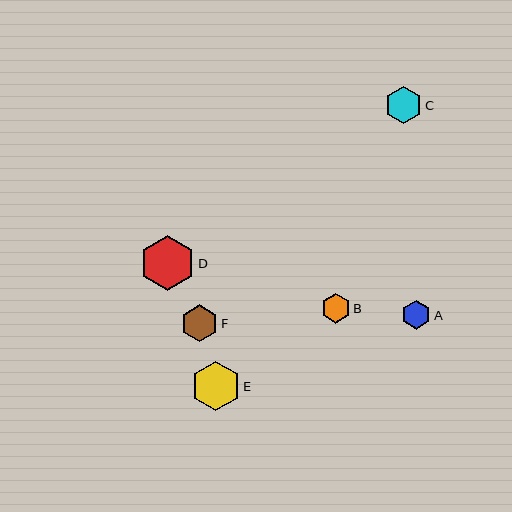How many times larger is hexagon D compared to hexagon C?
Hexagon D is approximately 1.5 times the size of hexagon C.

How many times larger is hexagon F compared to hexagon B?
Hexagon F is approximately 1.3 times the size of hexagon B.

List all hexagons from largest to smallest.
From largest to smallest: D, E, C, F, B, A.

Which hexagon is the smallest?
Hexagon A is the smallest with a size of approximately 29 pixels.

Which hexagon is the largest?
Hexagon D is the largest with a size of approximately 55 pixels.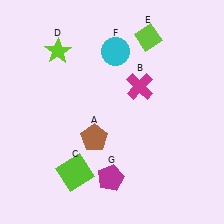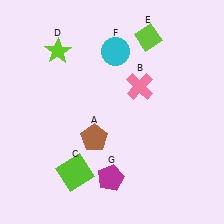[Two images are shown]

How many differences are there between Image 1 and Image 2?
There is 1 difference between the two images.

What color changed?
The cross (B) changed from magenta in Image 1 to pink in Image 2.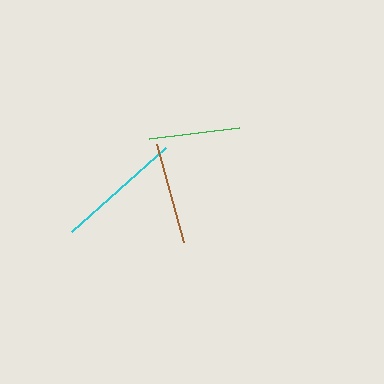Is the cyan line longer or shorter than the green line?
The cyan line is longer than the green line.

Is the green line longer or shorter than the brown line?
The brown line is longer than the green line.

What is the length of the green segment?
The green segment is approximately 91 pixels long.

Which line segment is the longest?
The cyan line is the longest at approximately 126 pixels.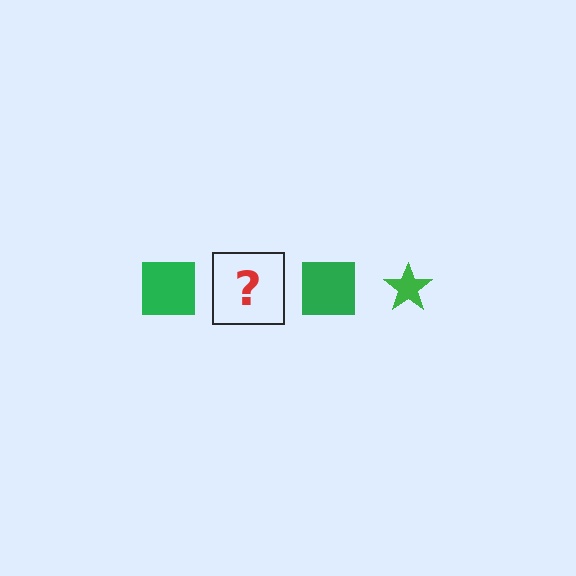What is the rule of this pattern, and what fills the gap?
The rule is that the pattern cycles through square, star shapes in green. The gap should be filled with a green star.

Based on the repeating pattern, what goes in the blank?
The blank should be a green star.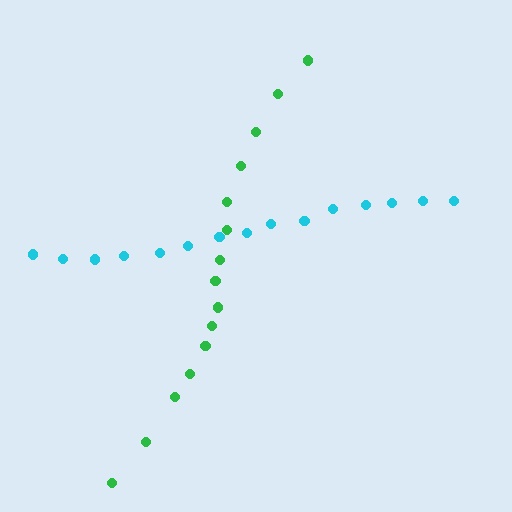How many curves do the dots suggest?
There are 2 distinct paths.